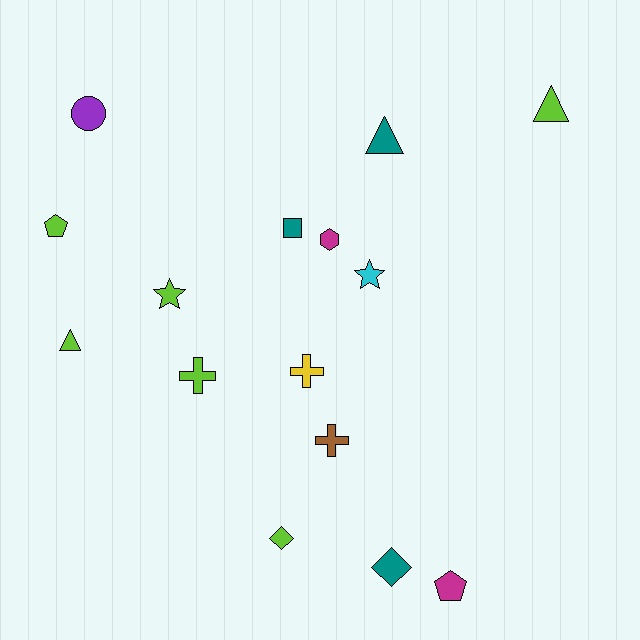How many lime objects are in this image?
There are 6 lime objects.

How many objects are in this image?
There are 15 objects.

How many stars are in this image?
There are 2 stars.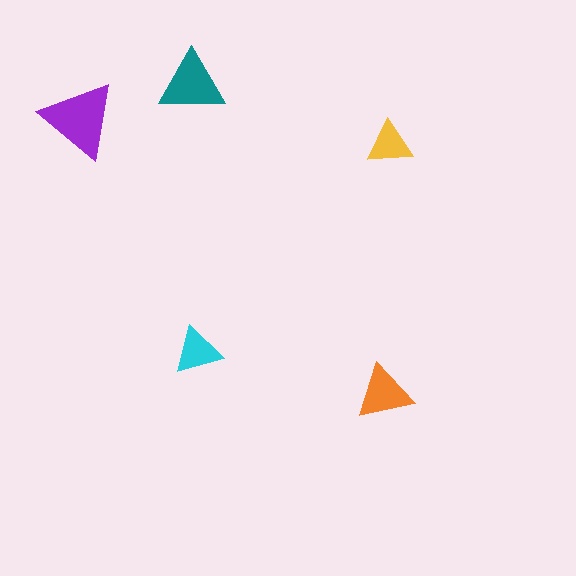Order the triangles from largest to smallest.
the purple one, the teal one, the orange one, the cyan one, the yellow one.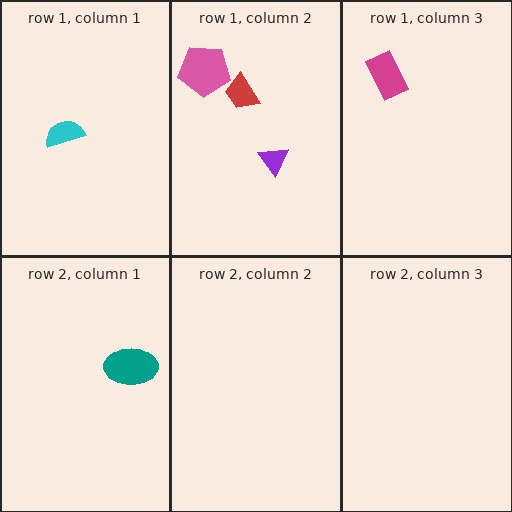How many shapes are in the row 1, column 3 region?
1.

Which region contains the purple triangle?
The row 1, column 2 region.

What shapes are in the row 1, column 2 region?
The pink pentagon, the purple triangle, the red trapezoid.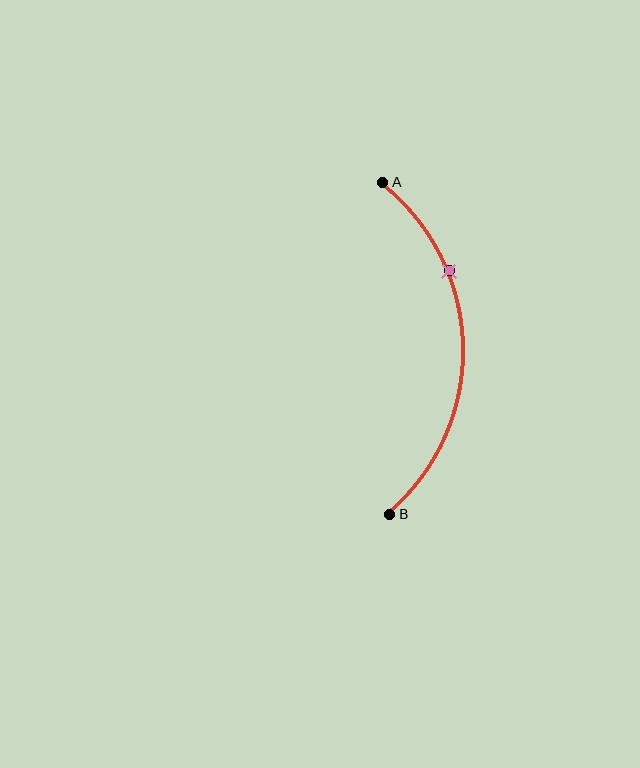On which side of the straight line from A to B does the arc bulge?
The arc bulges to the right of the straight line connecting A and B.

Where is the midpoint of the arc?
The arc midpoint is the point on the curve farthest from the straight line joining A and B. It sits to the right of that line.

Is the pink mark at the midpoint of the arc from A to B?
No. The pink mark lies on the arc but is closer to endpoint A. The arc midpoint would be at the point on the curve equidistant along the arc from both A and B.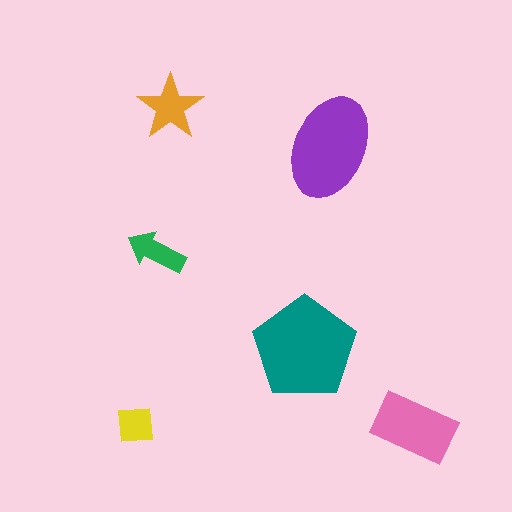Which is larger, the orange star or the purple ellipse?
The purple ellipse.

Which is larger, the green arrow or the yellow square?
The green arrow.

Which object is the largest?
The teal pentagon.